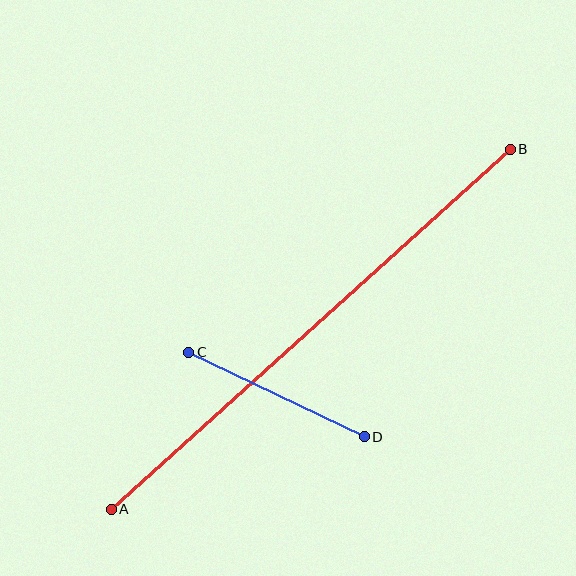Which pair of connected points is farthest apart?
Points A and B are farthest apart.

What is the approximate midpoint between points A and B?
The midpoint is at approximately (311, 329) pixels.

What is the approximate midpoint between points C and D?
The midpoint is at approximately (277, 394) pixels.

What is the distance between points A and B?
The distance is approximately 537 pixels.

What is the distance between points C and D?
The distance is approximately 195 pixels.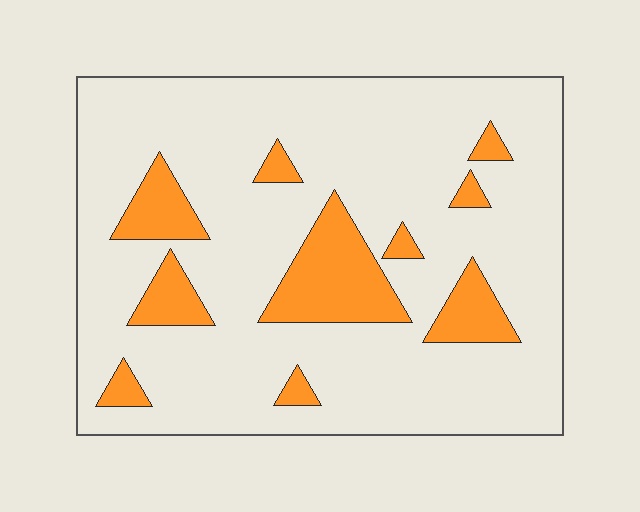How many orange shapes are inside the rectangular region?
10.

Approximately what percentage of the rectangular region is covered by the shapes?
Approximately 15%.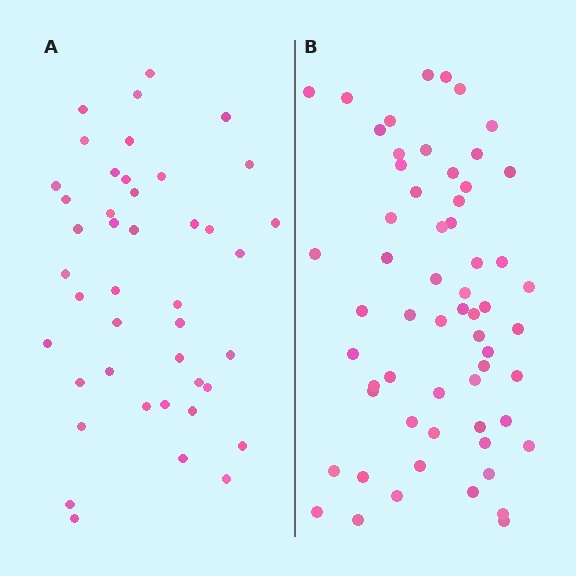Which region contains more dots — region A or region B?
Region B (the right region) has more dots.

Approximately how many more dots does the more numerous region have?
Region B has approximately 15 more dots than region A.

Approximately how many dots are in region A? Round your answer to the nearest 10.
About 40 dots. (The exact count is 43, which rounds to 40.)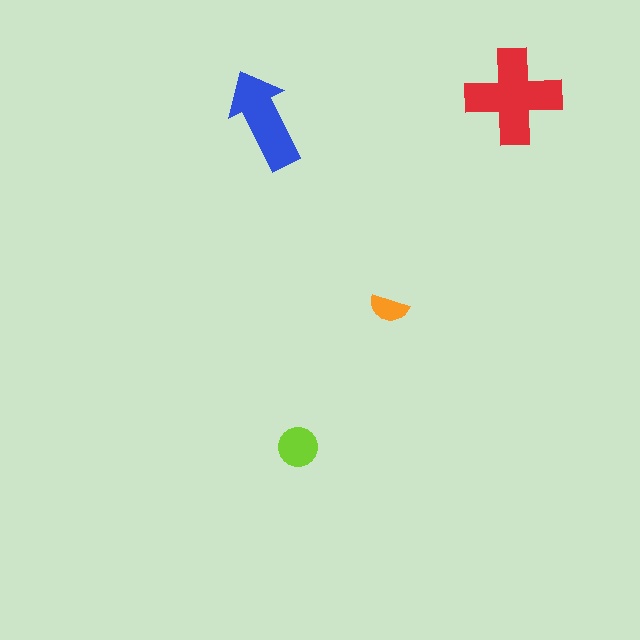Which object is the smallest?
The orange semicircle.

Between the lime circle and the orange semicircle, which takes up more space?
The lime circle.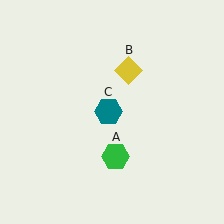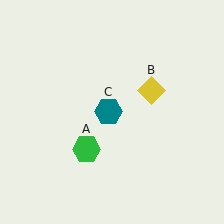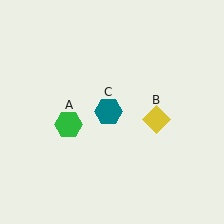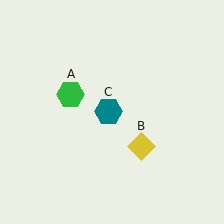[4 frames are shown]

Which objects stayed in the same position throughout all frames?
Teal hexagon (object C) remained stationary.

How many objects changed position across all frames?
2 objects changed position: green hexagon (object A), yellow diamond (object B).